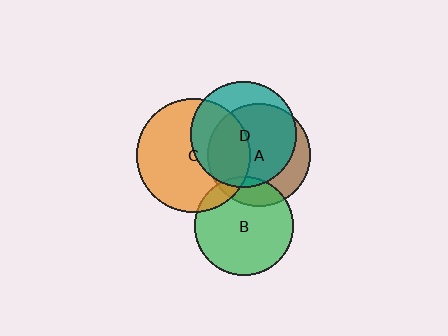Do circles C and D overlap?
Yes.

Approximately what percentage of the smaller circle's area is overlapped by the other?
Approximately 45%.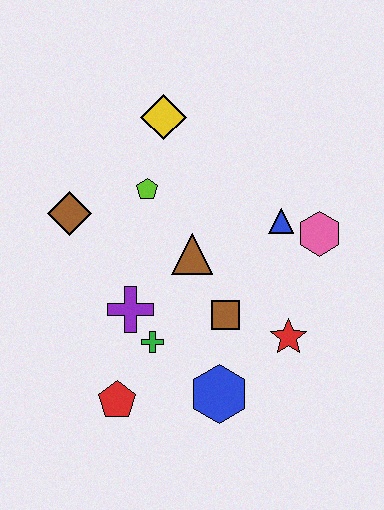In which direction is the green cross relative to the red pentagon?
The green cross is above the red pentagon.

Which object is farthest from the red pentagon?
The yellow diamond is farthest from the red pentagon.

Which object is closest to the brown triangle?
The brown square is closest to the brown triangle.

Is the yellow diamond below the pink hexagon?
No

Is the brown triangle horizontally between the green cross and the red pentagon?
No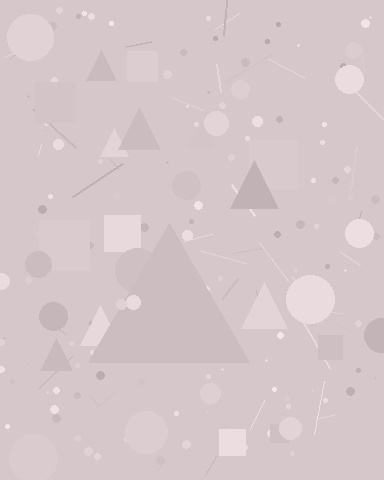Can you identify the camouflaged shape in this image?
The camouflaged shape is a triangle.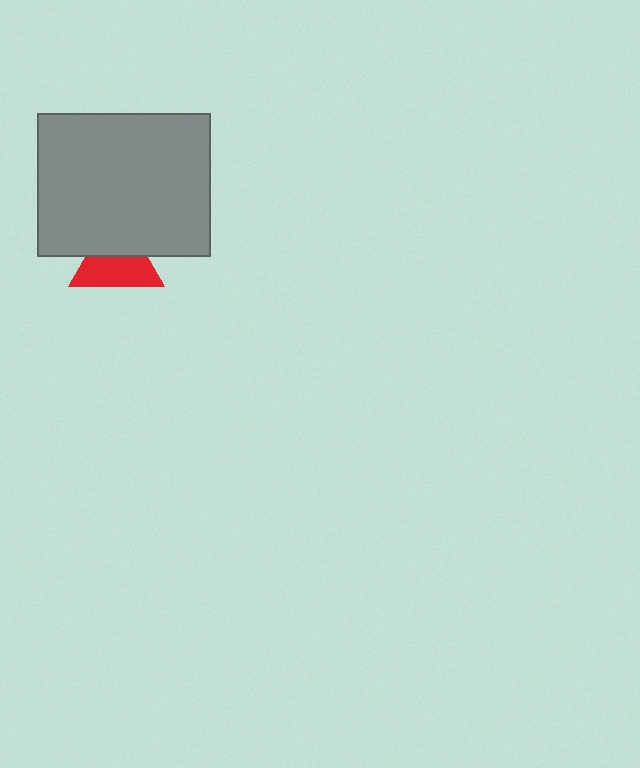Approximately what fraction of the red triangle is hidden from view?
Roughly 42% of the red triangle is hidden behind the gray rectangle.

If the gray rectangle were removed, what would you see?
You would see the complete red triangle.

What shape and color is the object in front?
The object in front is a gray rectangle.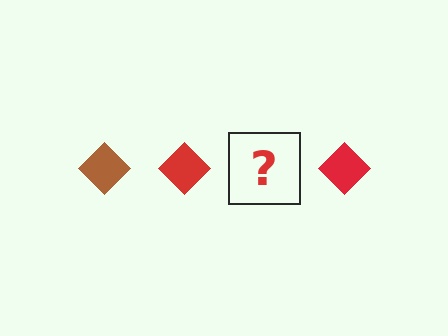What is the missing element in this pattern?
The missing element is a brown diamond.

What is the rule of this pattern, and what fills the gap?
The rule is that the pattern cycles through brown, red diamonds. The gap should be filled with a brown diamond.